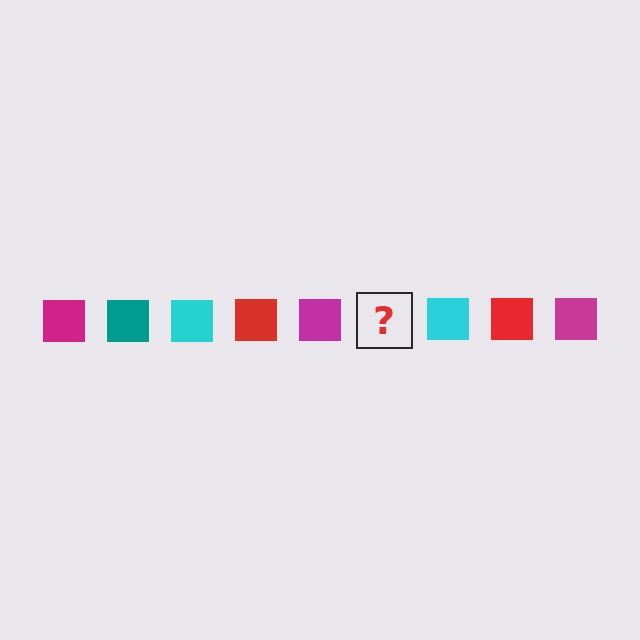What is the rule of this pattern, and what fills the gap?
The rule is that the pattern cycles through magenta, teal, cyan, red squares. The gap should be filled with a teal square.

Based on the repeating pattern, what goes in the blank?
The blank should be a teal square.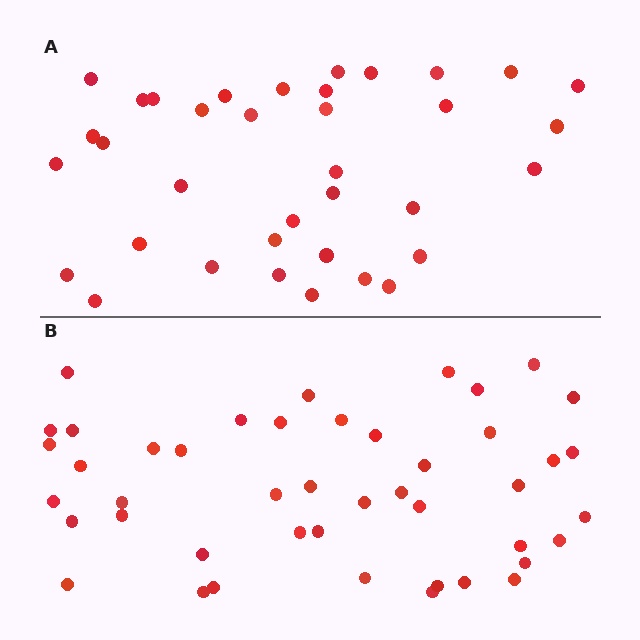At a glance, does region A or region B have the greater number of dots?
Region B (the bottom region) has more dots.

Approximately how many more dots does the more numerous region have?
Region B has roughly 8 or so more dots than region A.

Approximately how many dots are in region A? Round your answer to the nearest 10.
About 40 dots. (The exact count is 36, which rounds to 40.)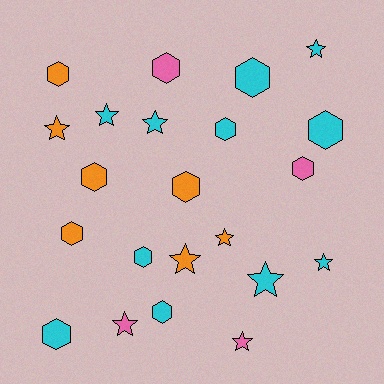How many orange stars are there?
There are 3 orange stars.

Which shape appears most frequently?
Hexagon, with 12 objects.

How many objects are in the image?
There are 22 objects.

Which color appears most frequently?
Cyan, with 11 objects.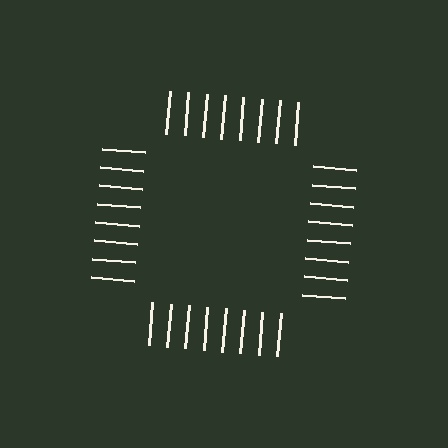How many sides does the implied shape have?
4 sides — the line-ends trace a square.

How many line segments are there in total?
32 — 8 along each of the 4 edges.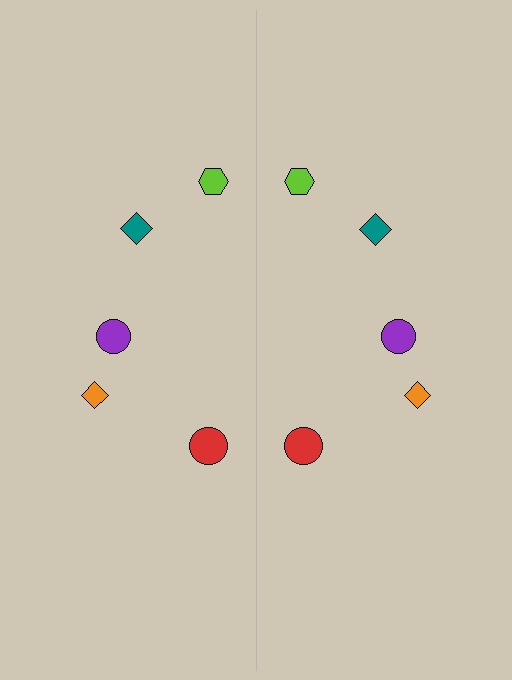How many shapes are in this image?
There are 10 shapes in this image.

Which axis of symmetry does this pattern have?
The pattern has a vertical axis of symmetry running through the center of the image.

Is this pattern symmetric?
Yes, this pattern has bilateral (reflection) symmetry.